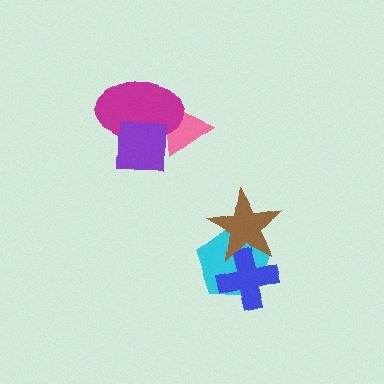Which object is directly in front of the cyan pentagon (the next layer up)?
The blue cross is directly in front of the cyan pentagon.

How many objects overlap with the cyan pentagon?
2 objects overlap with the cyan pentagon.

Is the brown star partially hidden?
No, no other shape covers it.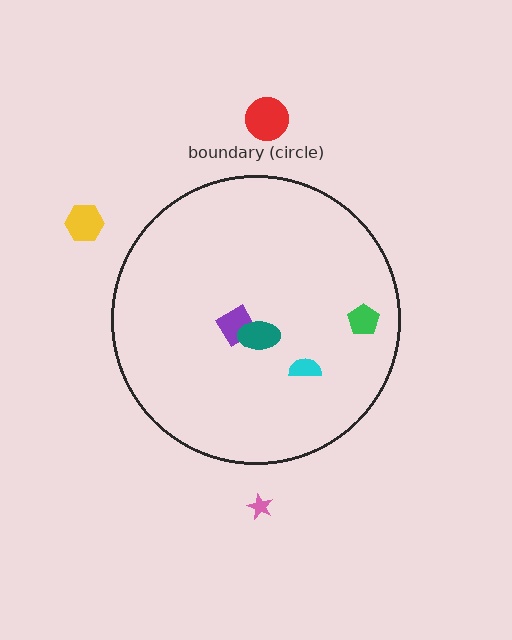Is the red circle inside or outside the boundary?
Outside.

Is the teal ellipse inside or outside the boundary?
Inside.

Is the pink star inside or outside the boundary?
Outside.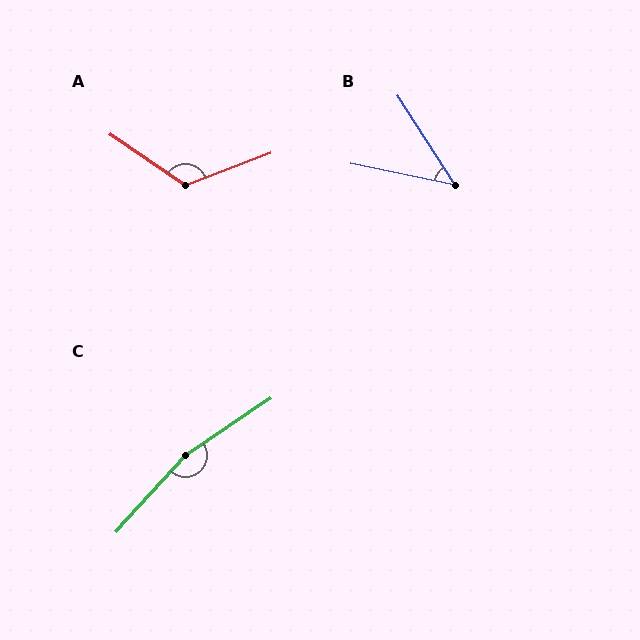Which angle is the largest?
C, at approximately 166 degrees.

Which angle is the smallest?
B, at approximately 46 degrees.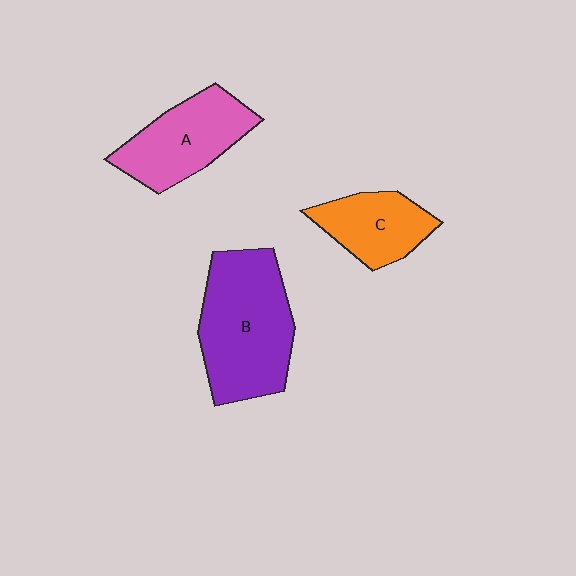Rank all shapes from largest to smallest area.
From largest to smallest: B (purple), A (pink), C (orange).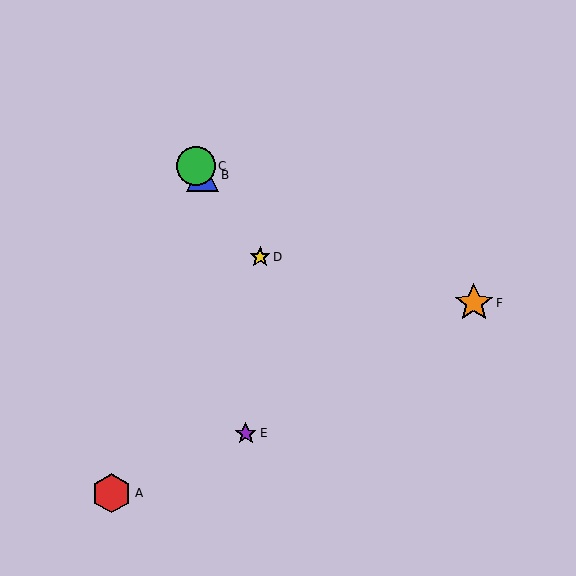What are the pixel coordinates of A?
Object A is at (112, 493).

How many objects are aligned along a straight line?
3 objects (B, C, D) are aligned along a straight line.